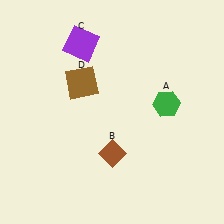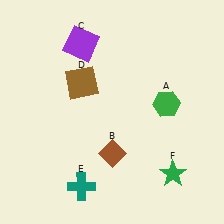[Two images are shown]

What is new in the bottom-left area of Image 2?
A teal cross (E) was added in the bottom-left area of Image 2.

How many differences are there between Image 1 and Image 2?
There are 2 differences between the two images.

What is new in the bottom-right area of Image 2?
A green star (F) was added in the bottom-right area of Image 2.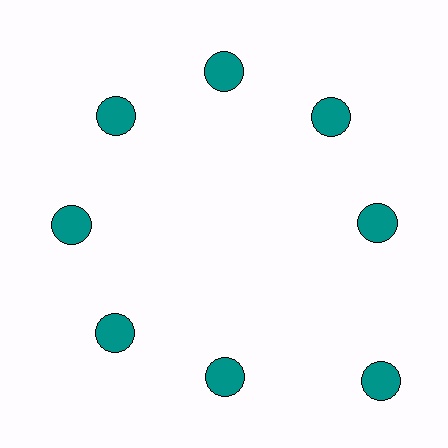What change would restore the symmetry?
The symmetry would be restored by moving it inward, back onto the ring so that all 8 circles sit at equal angles and equal distance from the center.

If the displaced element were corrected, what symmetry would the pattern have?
It would have 8-fold rotational symmetry — the pattern would map onto itself every 45 degrees.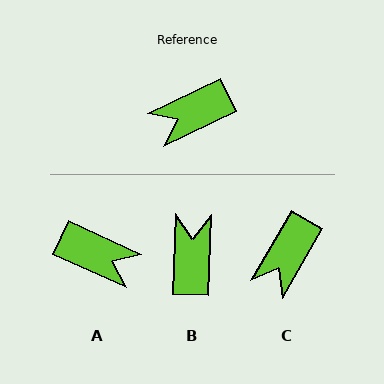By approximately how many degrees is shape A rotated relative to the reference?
Approximately 130 degrees counter-clockwise.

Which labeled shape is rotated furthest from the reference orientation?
A, about 130 degrees away.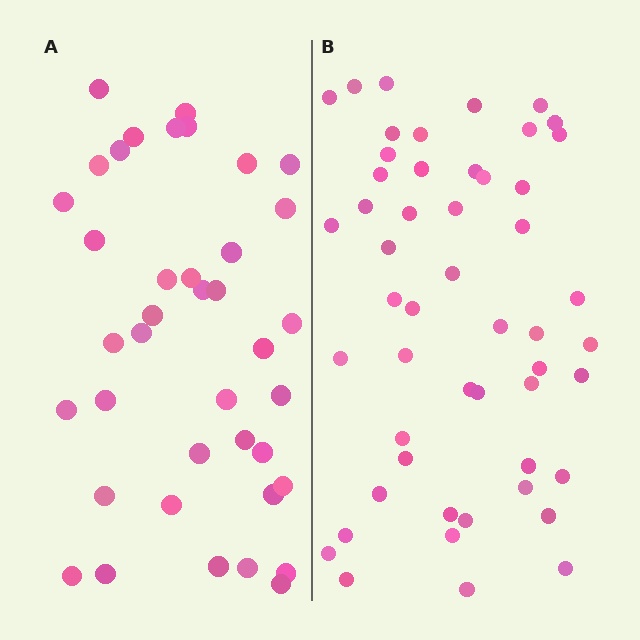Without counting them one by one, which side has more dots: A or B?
Region B (the right region) has more dots.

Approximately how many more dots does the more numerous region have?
Region B has roughly 12 or so more dots than region A.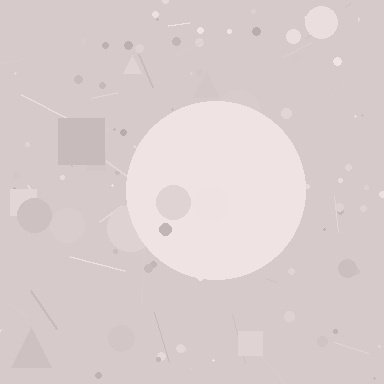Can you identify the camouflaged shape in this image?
The camouflaged shape is a circle.